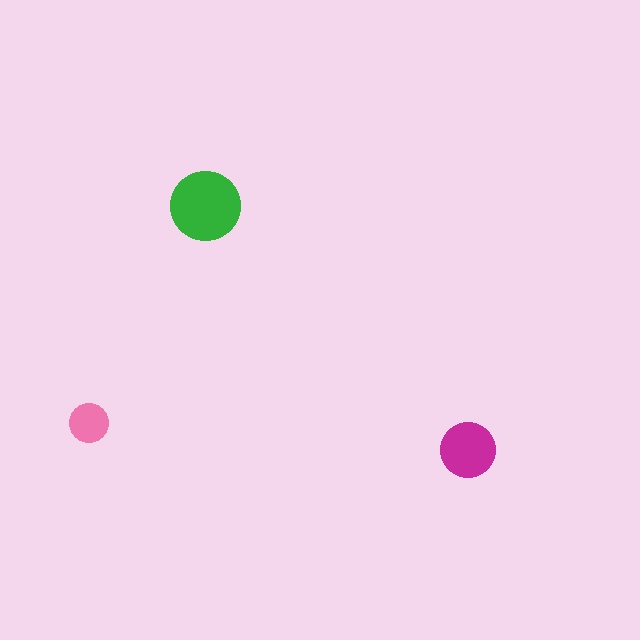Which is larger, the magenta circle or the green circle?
The green one.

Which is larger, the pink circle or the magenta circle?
The magenta one.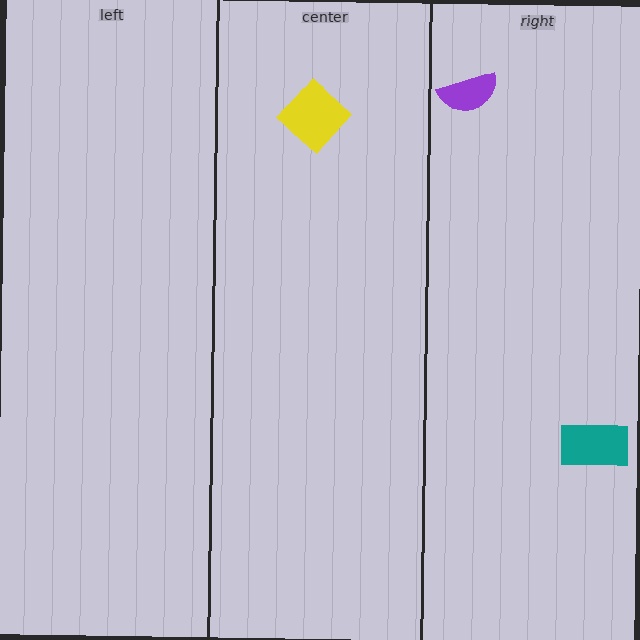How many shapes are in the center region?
1.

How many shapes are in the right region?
2.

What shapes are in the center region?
The yellow diamond.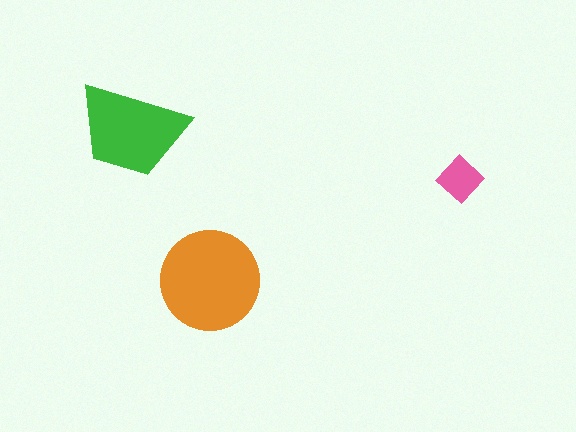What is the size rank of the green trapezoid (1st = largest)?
2nd.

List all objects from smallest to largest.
The pink diamond, the green trapezoid, the orange circle.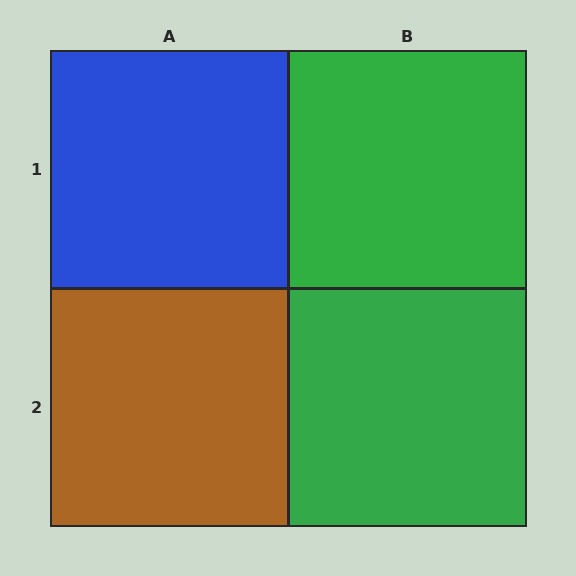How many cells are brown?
1 cell is brown.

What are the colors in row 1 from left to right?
Blue, green.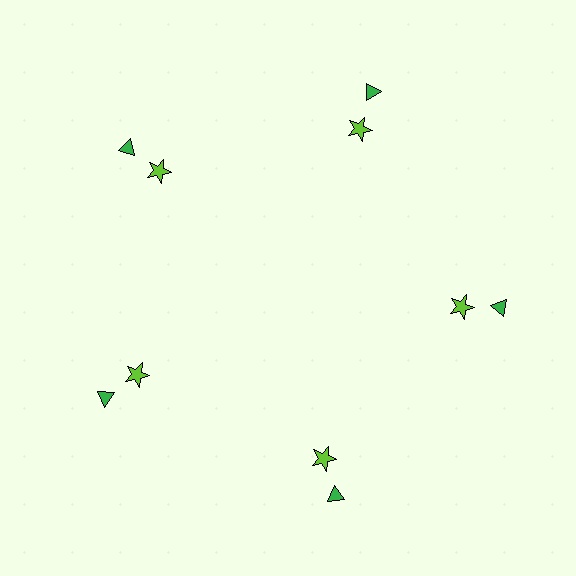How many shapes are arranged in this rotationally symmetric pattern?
There are 10 shapes, arranged in 5 groups of 2.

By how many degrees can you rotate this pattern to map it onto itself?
The pattern maps onto itself every 72 degrees of rotation.